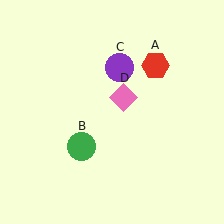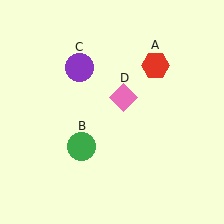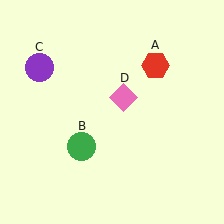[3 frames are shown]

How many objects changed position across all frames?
1 object changed position: purple circle (object C).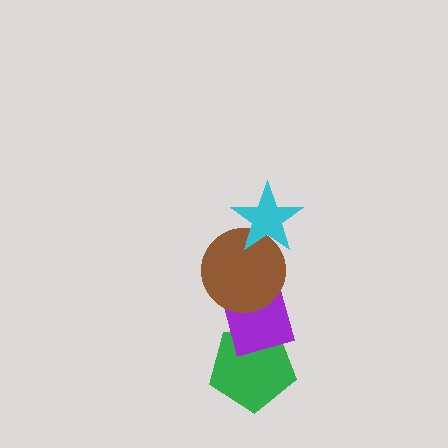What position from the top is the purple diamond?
The purple diamond is 3rd from the top.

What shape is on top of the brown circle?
The cyan star is on top of the brown circle.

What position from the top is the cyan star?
The cyan star is 1st from the top.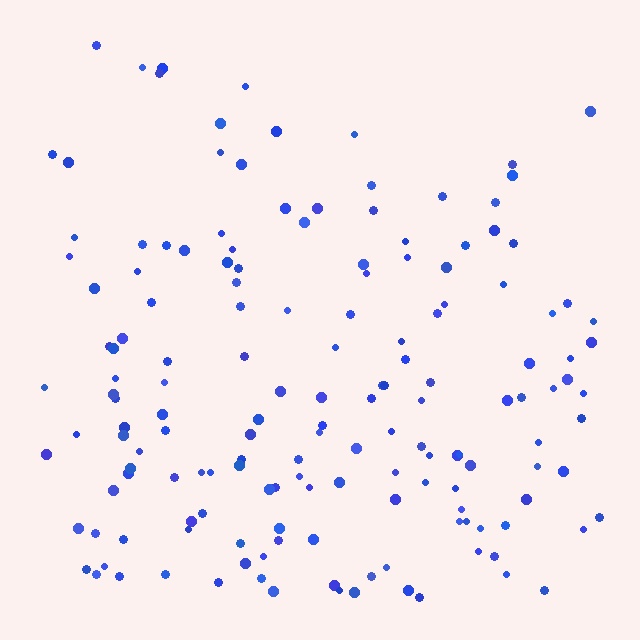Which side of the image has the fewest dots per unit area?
The top.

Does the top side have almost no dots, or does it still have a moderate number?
Still a moderate number, just noticeably fewer than the bottom.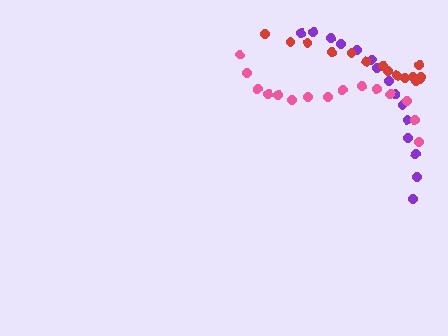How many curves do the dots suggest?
There are 3 distinct paths.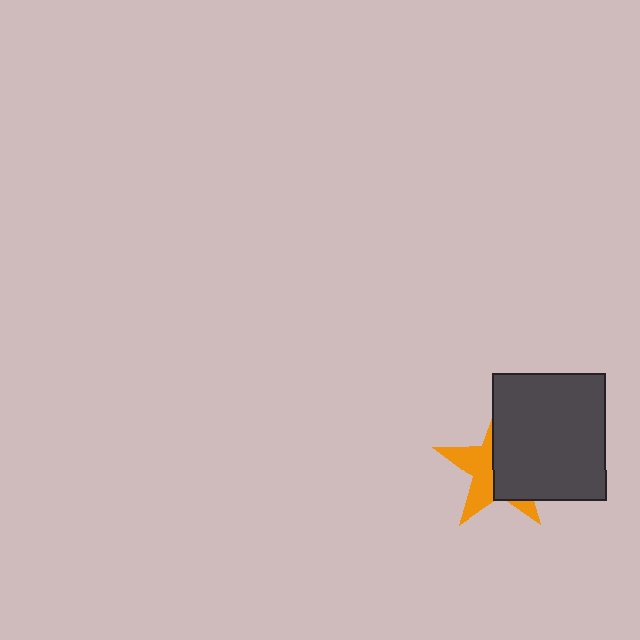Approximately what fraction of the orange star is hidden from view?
Roughly 56% of the orange star is hidden behind the dark gray rectangle.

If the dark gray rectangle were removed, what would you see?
You would see the complete orange star.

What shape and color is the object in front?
The object in front is a dark gray rectangle.